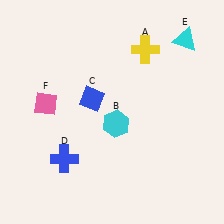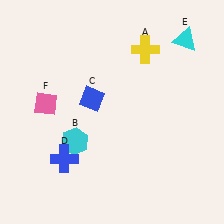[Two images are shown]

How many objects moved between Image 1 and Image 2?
1 object moved between the two images.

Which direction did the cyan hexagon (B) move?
The cyan hexagon (B) moved left.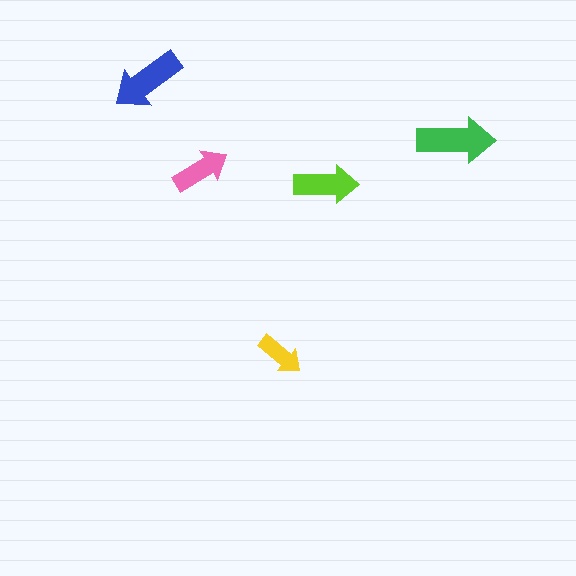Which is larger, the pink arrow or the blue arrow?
The blue one.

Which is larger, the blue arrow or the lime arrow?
The blue one.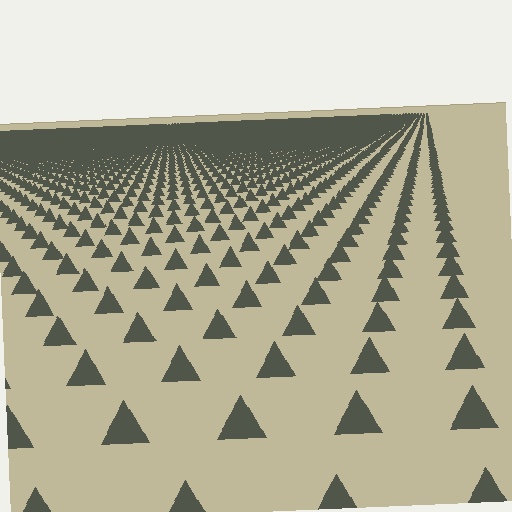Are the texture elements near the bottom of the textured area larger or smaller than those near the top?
Larger. Near the bottom, elements are closer to the viewer and appear at a bigger on-screen size.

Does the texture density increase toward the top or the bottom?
Density increases toward the top.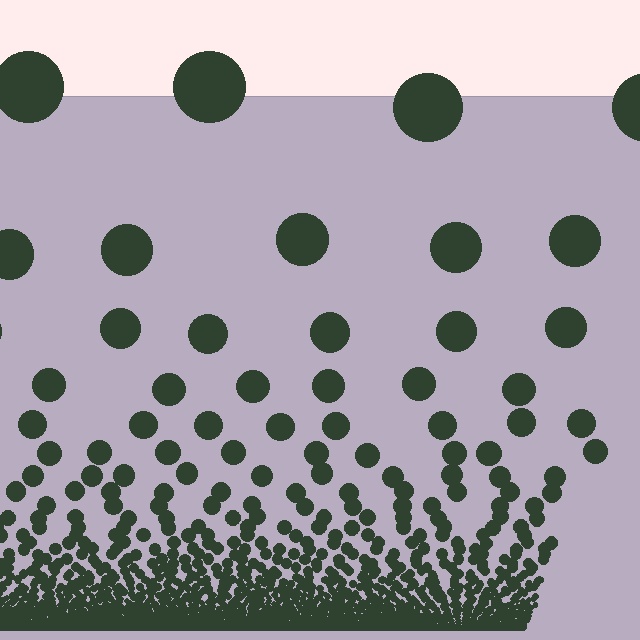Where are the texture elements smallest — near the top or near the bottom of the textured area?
Near the bottom.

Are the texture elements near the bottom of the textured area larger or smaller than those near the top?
Smaller. The gradient is inverted — elements near the bottom are smaller and denser.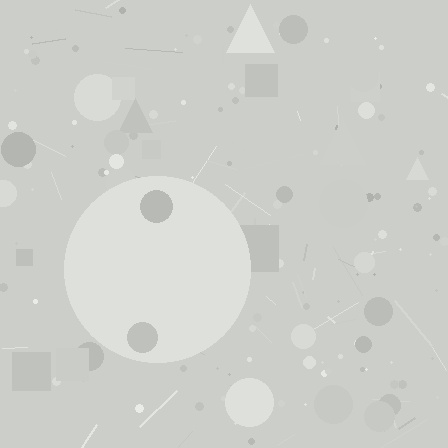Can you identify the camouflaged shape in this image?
The camouflaged shape is a circle.